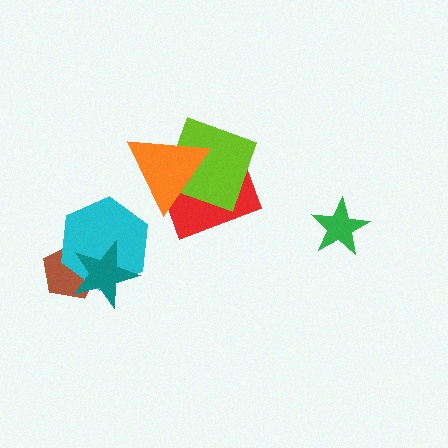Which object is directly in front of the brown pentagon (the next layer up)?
The cyan hexagon is directly in front of the brown pentagon.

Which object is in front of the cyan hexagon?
The teal star is in front of the cyan hexagon.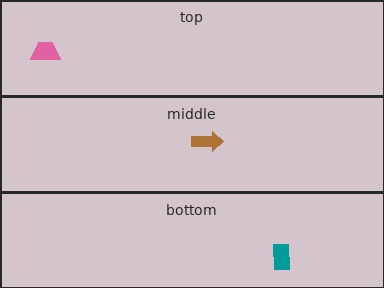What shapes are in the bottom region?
The teal rectangle.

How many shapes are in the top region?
1.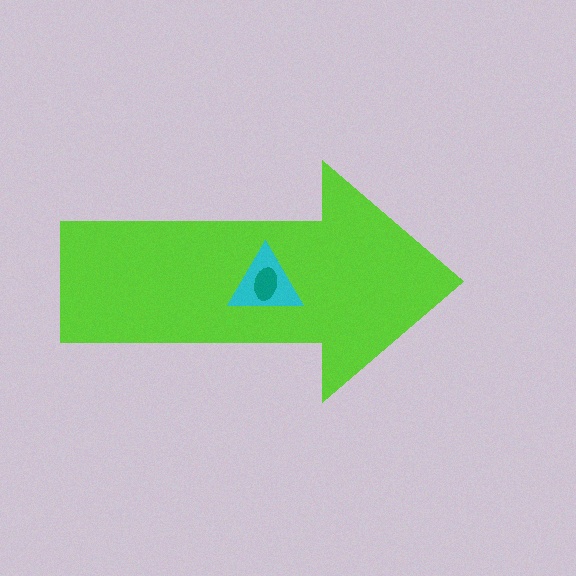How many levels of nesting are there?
3.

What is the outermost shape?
The lime arrow.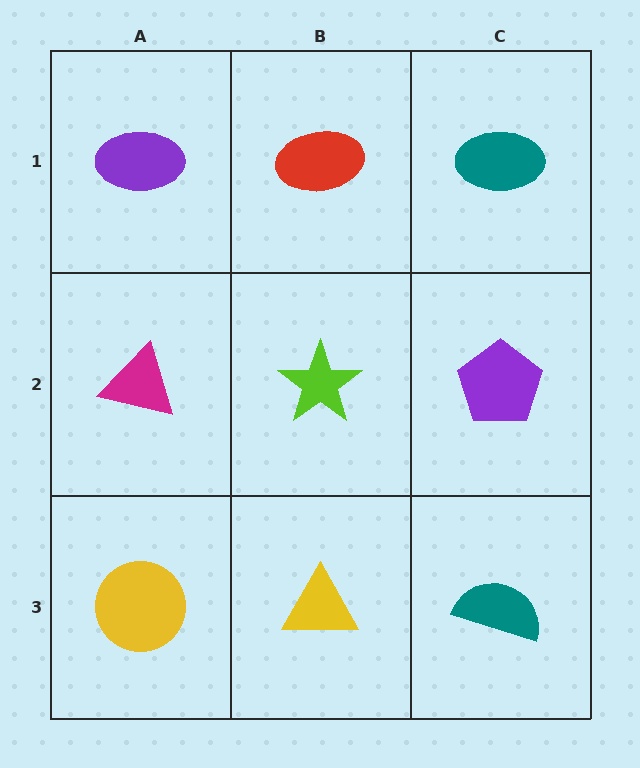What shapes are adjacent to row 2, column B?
A red ellipse (row 1, column B), a yellow triangle (row 3, column B), a magenta triangle (row 2, column A), a purple pentagon (row 2, column C).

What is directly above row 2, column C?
A teal ellipse.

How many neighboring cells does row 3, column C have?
2.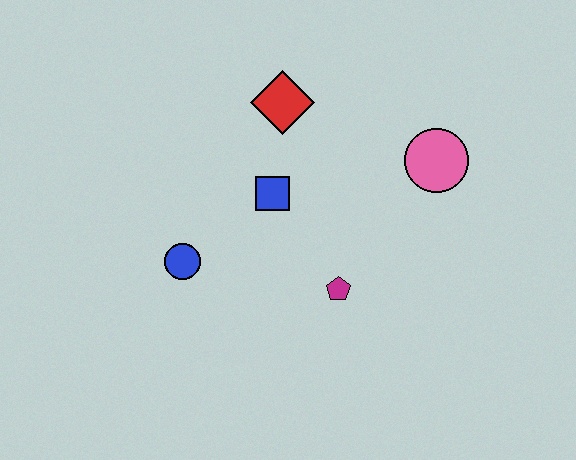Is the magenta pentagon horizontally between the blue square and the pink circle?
Yes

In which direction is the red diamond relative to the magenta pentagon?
The red diamond is above the magenta pentagon.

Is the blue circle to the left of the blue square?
Yes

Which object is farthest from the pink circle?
The blue circle is farthest from the pink circle.